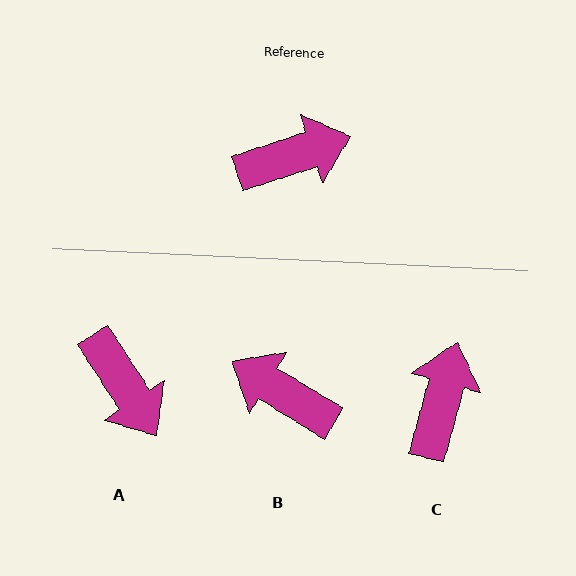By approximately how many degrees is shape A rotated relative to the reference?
Approximately 75 degrees clockwise.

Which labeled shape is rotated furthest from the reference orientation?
B, about 130 degrees away.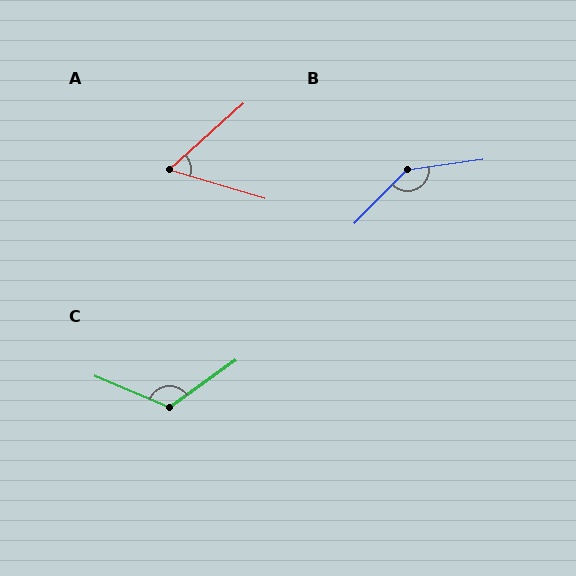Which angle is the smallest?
A, at approximately 58 degrees.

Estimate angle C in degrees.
Approximately 122 degrees.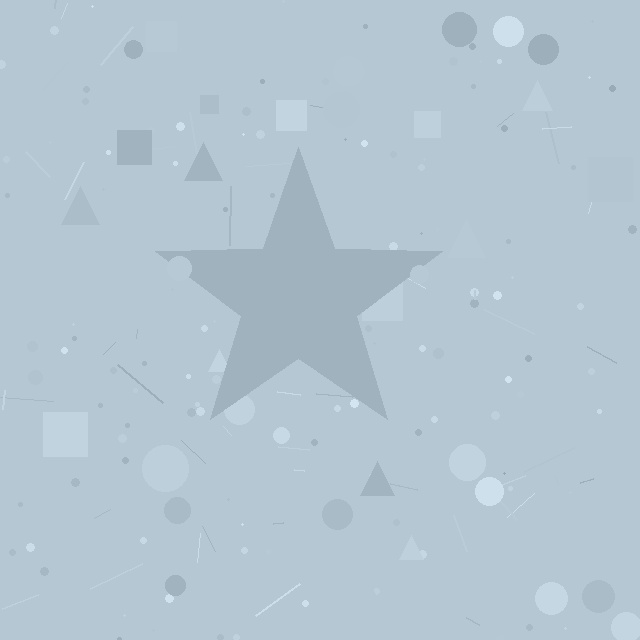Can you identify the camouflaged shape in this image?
The camouflaged shape is a star.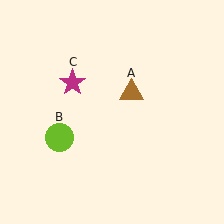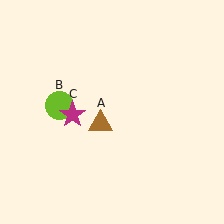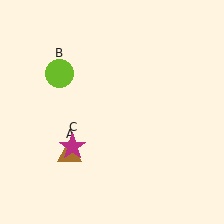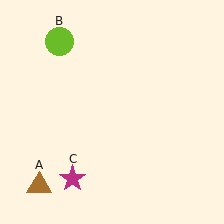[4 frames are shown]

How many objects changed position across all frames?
3 objects changed position: brown triangle (object A), lime circle (object B), magenta star (object C).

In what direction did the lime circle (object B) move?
The lime circle (object B) moved up.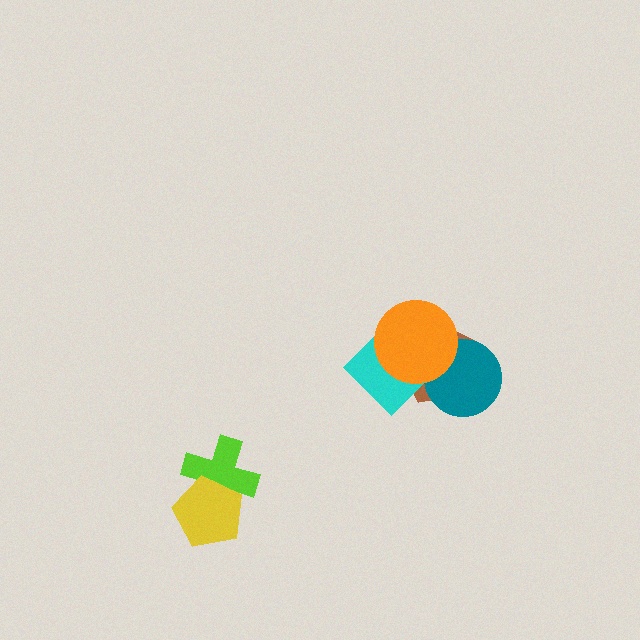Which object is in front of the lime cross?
The yellow pentagon is in front of the lime cross.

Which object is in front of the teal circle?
The orange circle is in front of the teal circle.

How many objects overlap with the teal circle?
3 objects overlap with the teal circle.